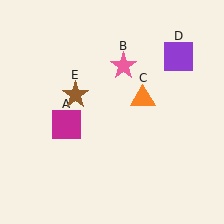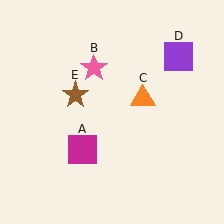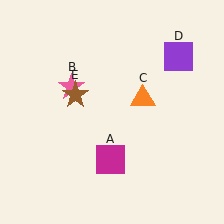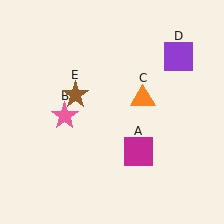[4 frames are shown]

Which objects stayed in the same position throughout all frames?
Orange triangle (object C) and purple square (object D) and brown star (object E) remained stationary.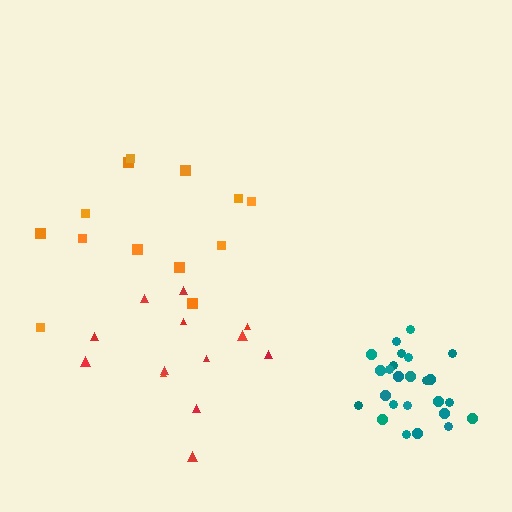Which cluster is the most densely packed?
Teal.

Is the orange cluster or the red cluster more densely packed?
Red.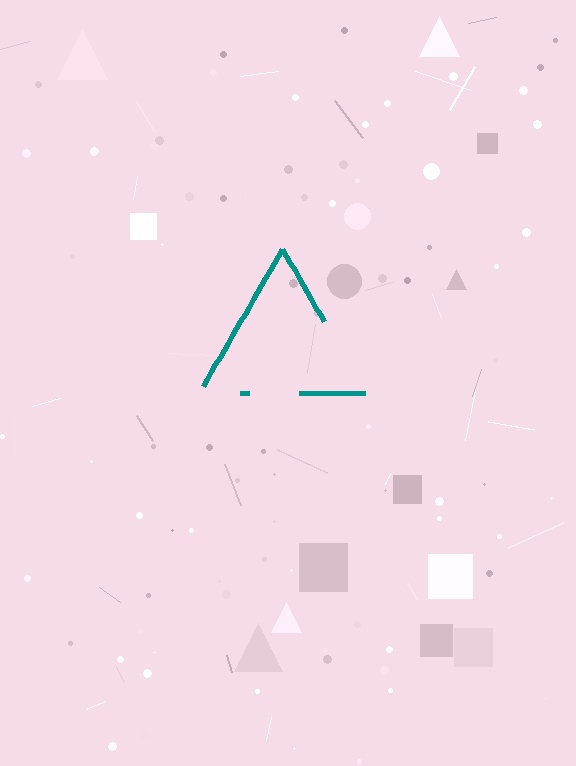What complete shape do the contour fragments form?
The contour fragments form a triangle.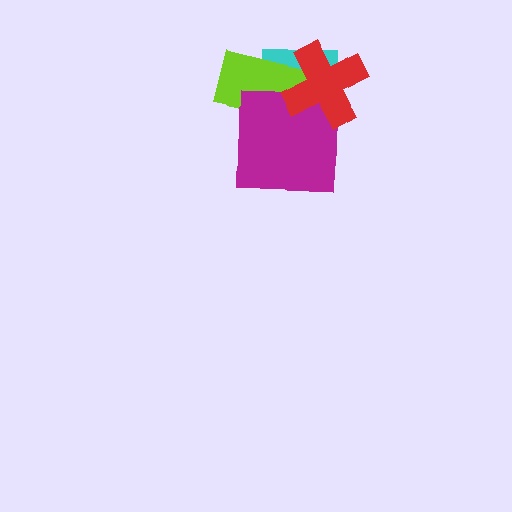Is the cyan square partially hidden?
Yes, it is partially covered by another shape.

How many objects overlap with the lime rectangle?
3 objects overlap with the lime rectangle.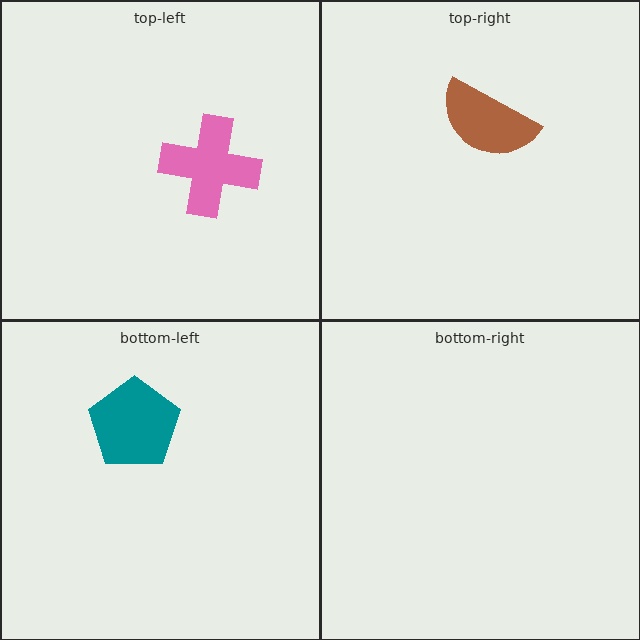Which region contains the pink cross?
The top-left region.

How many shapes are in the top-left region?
1.